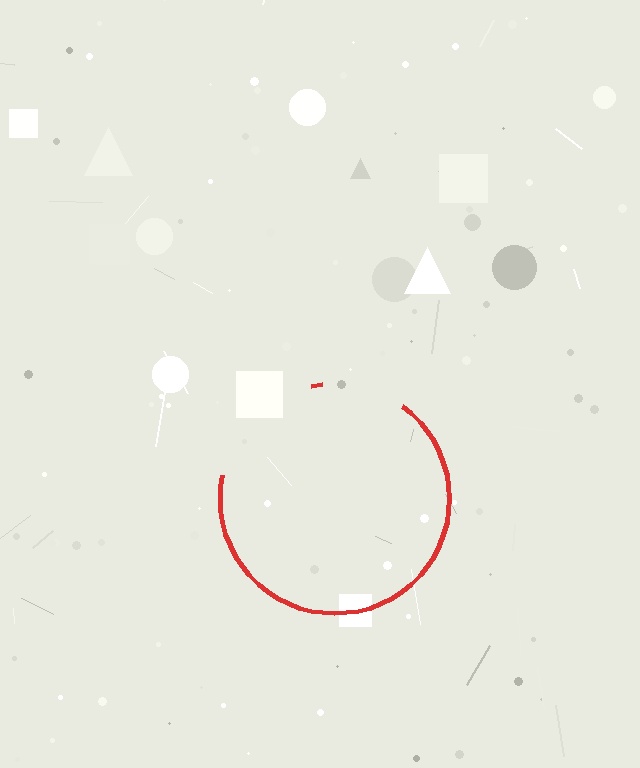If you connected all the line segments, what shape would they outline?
They would outline a circle.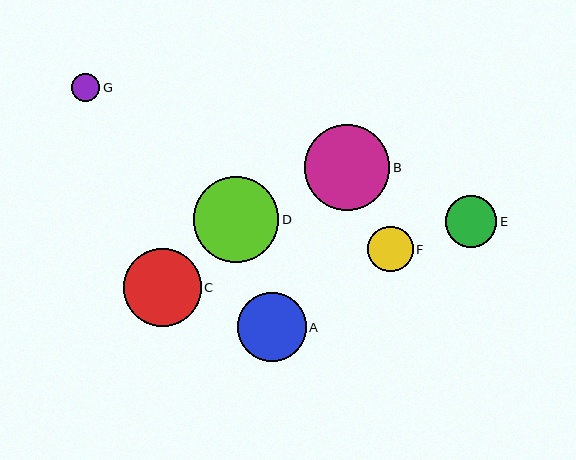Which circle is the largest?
Circle D is the largest with a size of approximately 85 pixels.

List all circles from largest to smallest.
From largest to smallest: D, B, C, A, E, F, G.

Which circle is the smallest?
Circle G is the smallest with a size of approximately 28 pixels.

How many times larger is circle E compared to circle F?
Circle E is approximately 1.1 times the size of circle F.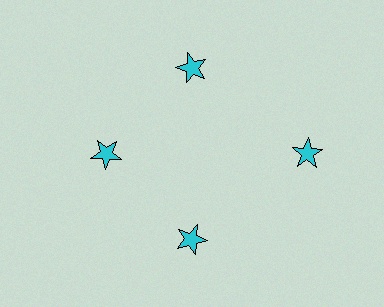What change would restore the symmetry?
The symmetry would be restored by moving it inward, back onto the ring so that all 4 stars sit at equal angles and equal distance from the center.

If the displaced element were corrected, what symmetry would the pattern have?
It would have 4-fold rotational symmetry — the pattern would map onto itself every 90 degrees.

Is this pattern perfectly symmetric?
No. The 4 cyan stars are arranged in a ring, but one element near the 3 o'clock position is pushed outward from the center, breaking the 4-fold rotational symmetry.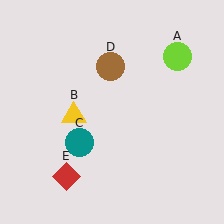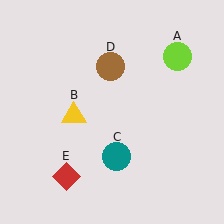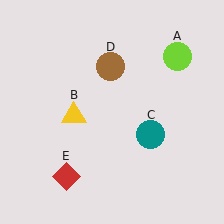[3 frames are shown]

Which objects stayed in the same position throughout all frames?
Lime circle (object A) and yellow triangle (object B) and brown circle (object D) and red diamond (object E) remained stationary.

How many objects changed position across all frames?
1 object changed position: teal circle (object C).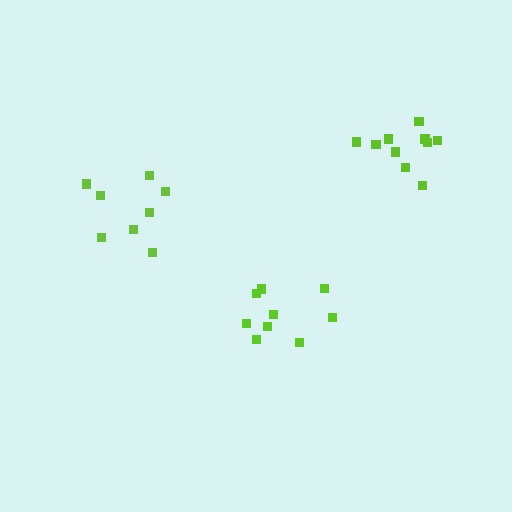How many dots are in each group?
Group 1: 9 dots, Group 2: 8 dots, Group 3: 10 dots (27 total).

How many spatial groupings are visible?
There are 3 spatial groupings.